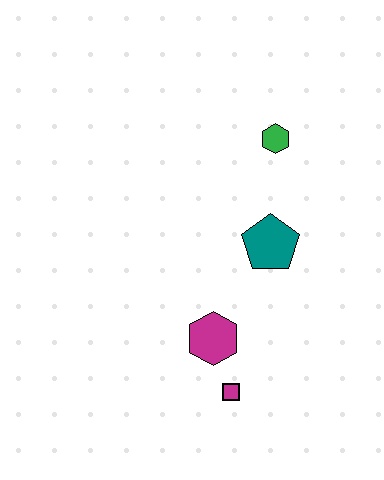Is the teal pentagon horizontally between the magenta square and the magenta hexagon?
No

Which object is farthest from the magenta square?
The green hexagon is farthest from the magenta square.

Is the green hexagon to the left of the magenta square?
No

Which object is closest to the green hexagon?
The teal pentagon is closest to the green hexagon.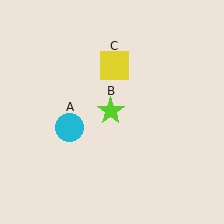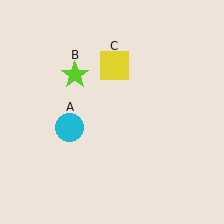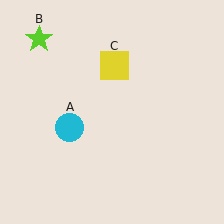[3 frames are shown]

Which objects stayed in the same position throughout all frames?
Cyan circle (object A) and yellow square (object C) remained stationary.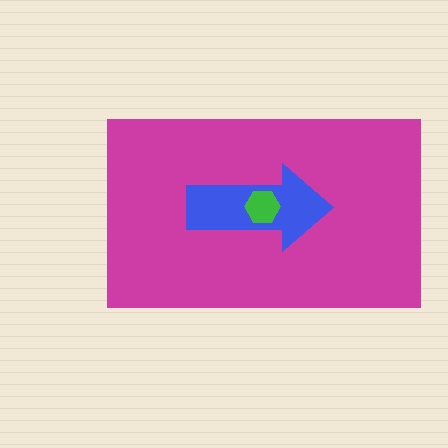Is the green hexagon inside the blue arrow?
Yes.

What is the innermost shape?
The green hexagon.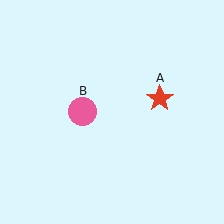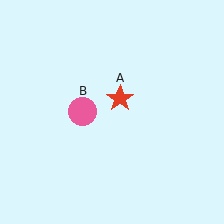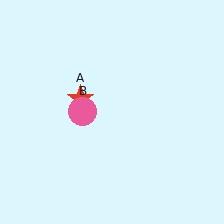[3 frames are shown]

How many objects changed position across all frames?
1 object changed position: red star (object A).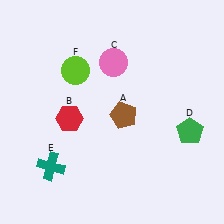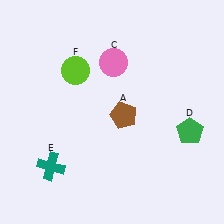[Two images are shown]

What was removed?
The red hexagon (B) was removed in Image 2.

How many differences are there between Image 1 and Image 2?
There is 1 difference between the two images.